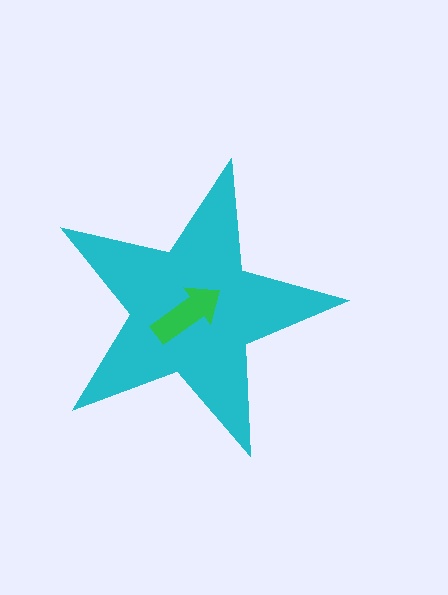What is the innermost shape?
The green arrow.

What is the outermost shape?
The cyan star.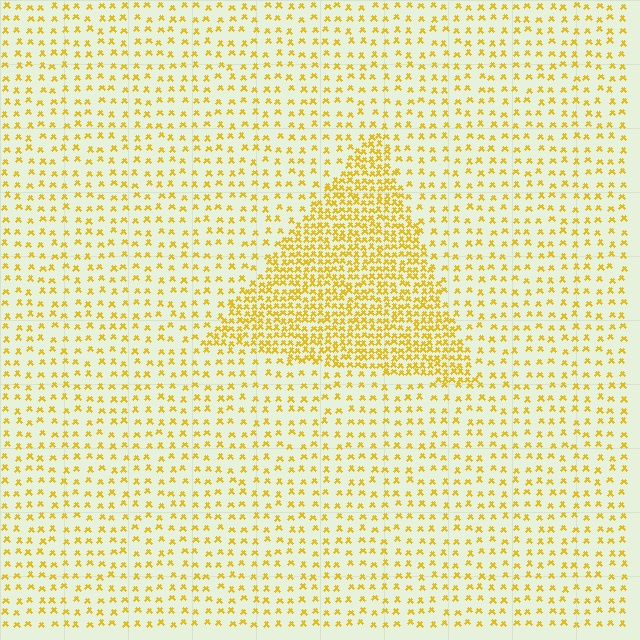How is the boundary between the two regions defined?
The boundary is defined by a change in element density (approximately 2.6x ratio). All elements are the same color, size, and shape.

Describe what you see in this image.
The image contains small yellow elements arranged at two different densities. A triangle-shaped region is visible where the elements are more densely packed than the surrounding area.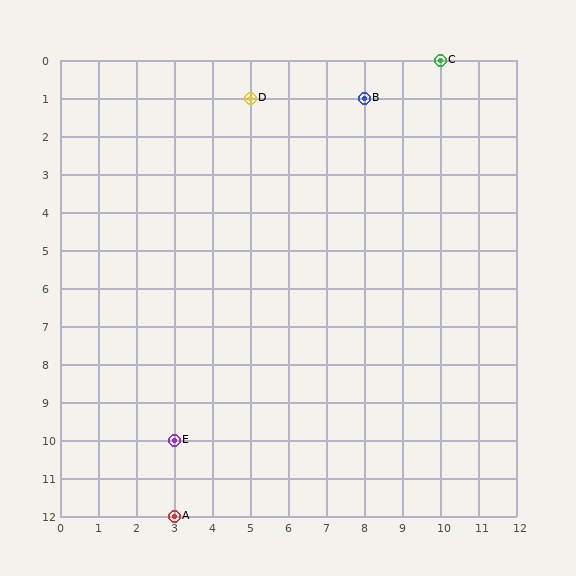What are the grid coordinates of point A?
Point A is at grid coordinates (3, 12).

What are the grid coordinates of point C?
Point C is at grid coordinates (10, 0).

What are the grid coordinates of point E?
Point E is at grid coordinates (3, 10).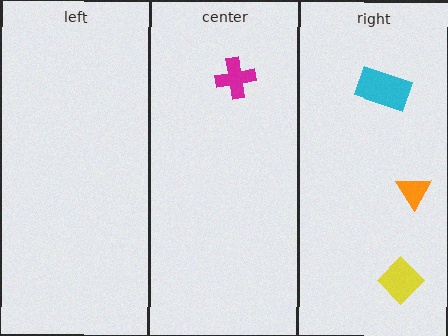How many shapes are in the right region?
3.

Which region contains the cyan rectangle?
The right region.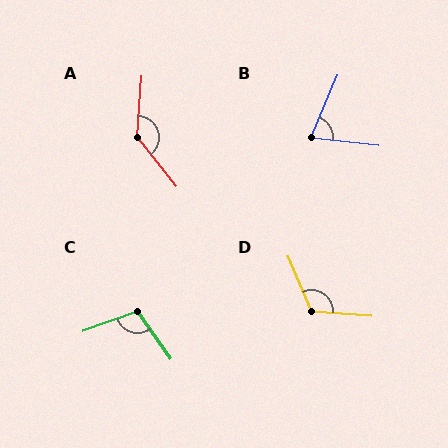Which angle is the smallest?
B, at approximately 73 degrees.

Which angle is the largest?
A, at approximately 137 degrees.